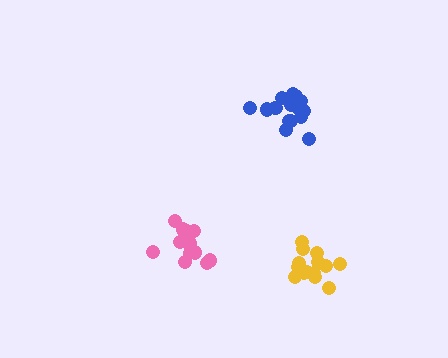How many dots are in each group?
Group 1: 16 dots, Group 2: 16 dots, Group 3: 14 dots (46 total).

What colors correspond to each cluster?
The clusters are colored: blue, pink, yellow.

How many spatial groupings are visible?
There are 3 spatial groupings.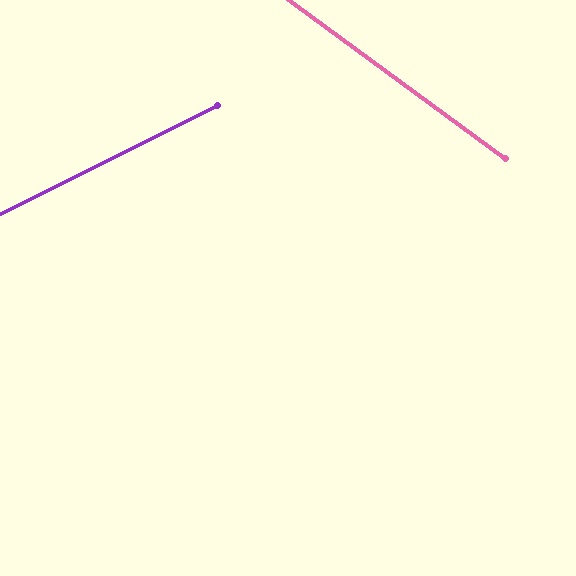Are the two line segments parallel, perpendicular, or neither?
Neither parallel nor perpendicular — they differ by about 63°.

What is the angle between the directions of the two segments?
Approximately 63 degrees.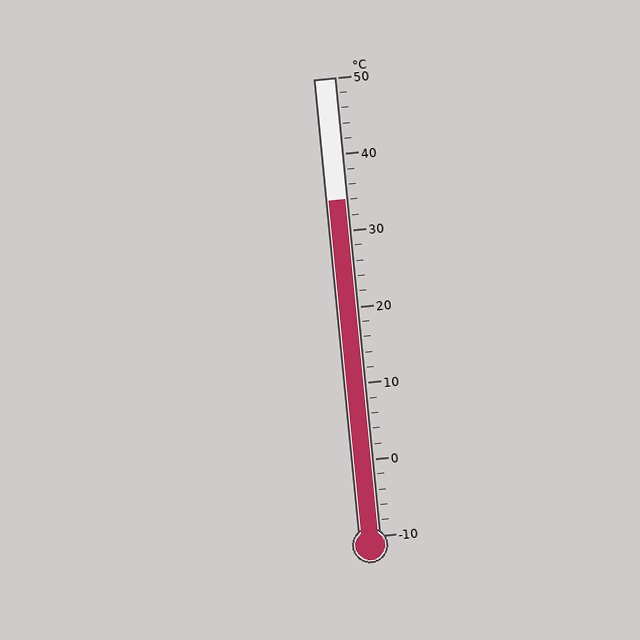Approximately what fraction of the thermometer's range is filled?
The thermometer is filled to approximately 75% of its range.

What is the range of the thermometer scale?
The thermometer scale ranges from -10°C to 50°C.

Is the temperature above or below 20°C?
The temperature is above 20°C.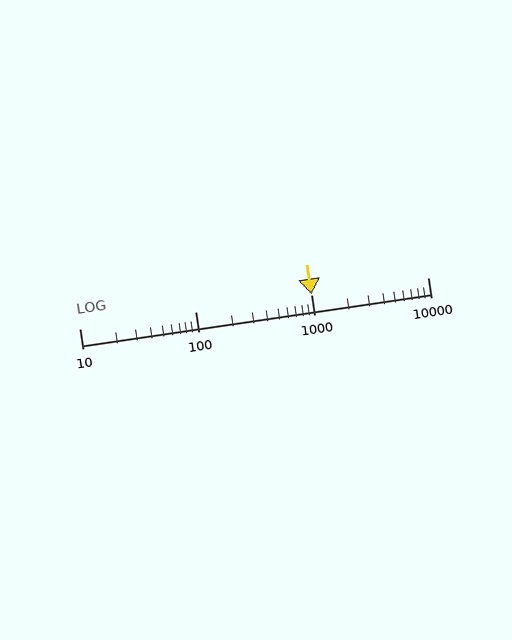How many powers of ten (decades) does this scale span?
The scale spans 3 decades, from 10 to 10000.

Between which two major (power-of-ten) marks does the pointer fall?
The pointer is between 100 and 1000.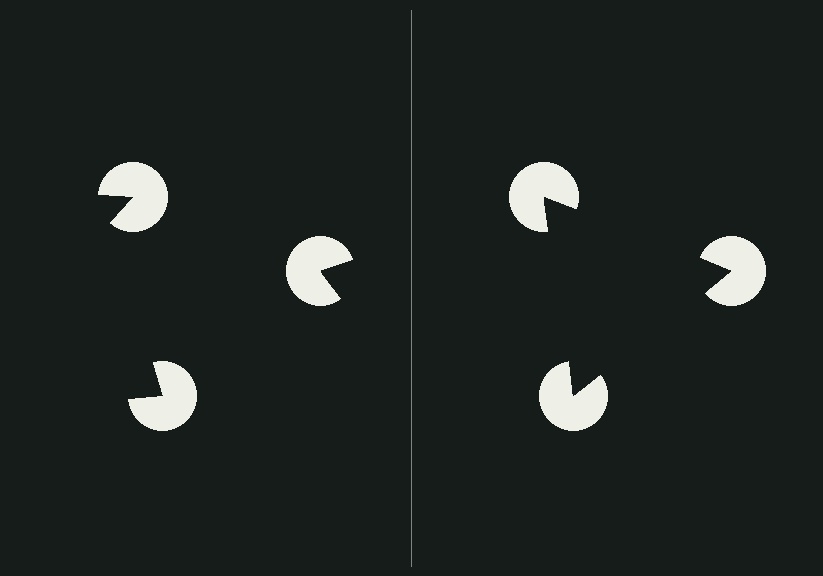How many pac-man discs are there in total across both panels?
6 — 3 on each side.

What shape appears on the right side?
An illusory triangle.